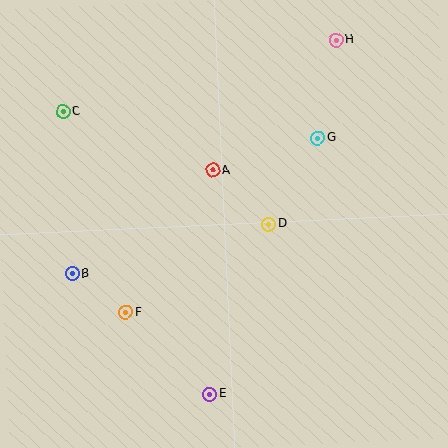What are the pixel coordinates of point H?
Point H is at (336, 40).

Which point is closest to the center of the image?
Point D at (269, 224) is closest to the center.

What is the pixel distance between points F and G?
The distance between F and G is 260 pixels.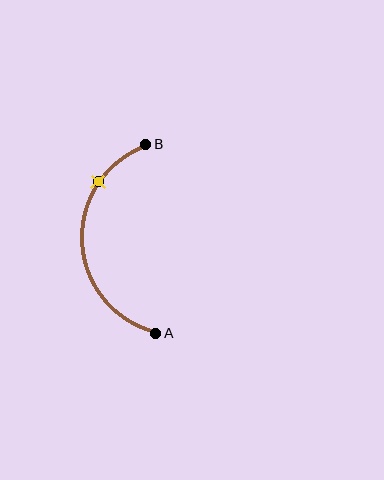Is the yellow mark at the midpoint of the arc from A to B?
No. The yellow mark lies on the arc but is closer to endpoint B. The arc midpoint would be at the point on the curve equidistant along the arc from both A and B.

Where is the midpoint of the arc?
The arc midpoint is the point on the curve farthest from the straight line joining A and B. It sits to the left of that line.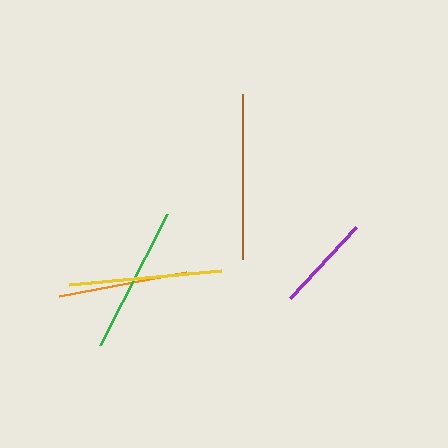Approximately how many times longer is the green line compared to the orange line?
The green line is approximately 1.1 times the length of the orange line.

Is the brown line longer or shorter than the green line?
The brown line is longer than the green line.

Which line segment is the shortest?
The purple line is the shortest at approximately 97 pixels.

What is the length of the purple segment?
The purple segment is approximately 97 pixels long.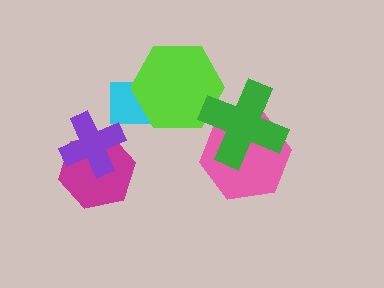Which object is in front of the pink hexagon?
The green cross is in front of the pink hexagon.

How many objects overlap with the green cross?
2 objects overlap with the green cross.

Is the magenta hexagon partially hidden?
Yes, it is partially covered by another shape.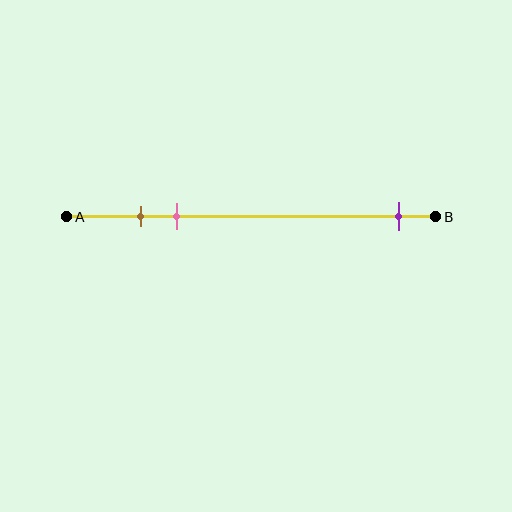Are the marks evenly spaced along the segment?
No, the marks are not evenly spaced.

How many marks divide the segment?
There are 3 marks dividing the segment.